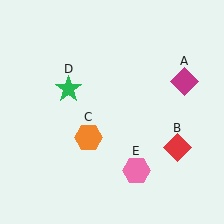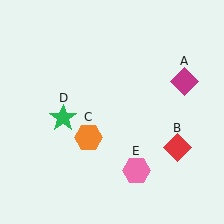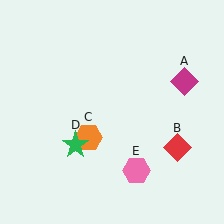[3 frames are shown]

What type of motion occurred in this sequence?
The green star (object D) rotated counterclockwise around the center of the scene.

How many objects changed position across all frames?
1 object changed position: green star (object D).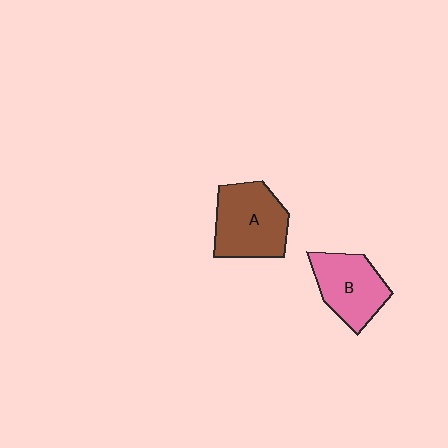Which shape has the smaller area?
Shape B (pink).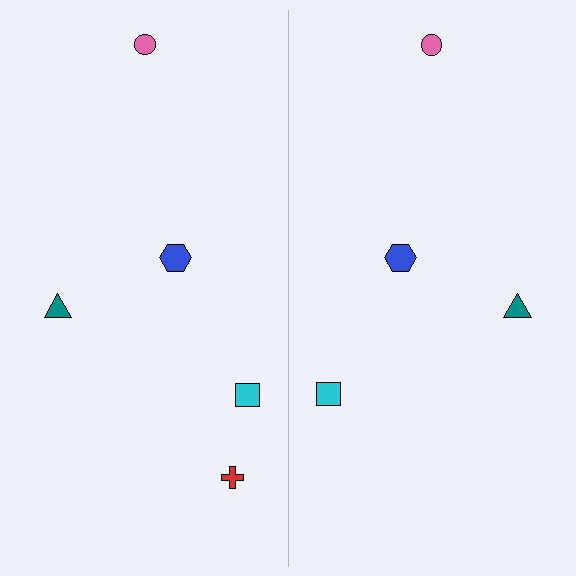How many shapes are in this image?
There are 9 shapes in this image.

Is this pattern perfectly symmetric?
No, the pattern is not perfectly symmetric. A red cross is missing from the right side.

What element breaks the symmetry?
A red cross is missing from the right side.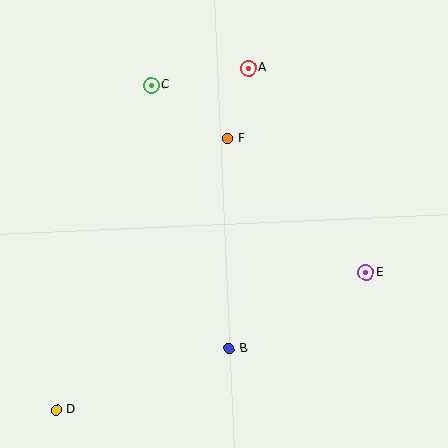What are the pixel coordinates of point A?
Point A is at (248, 68).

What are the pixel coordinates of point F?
Point F is at (228, 139).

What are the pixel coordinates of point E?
Point E is at (366, 273).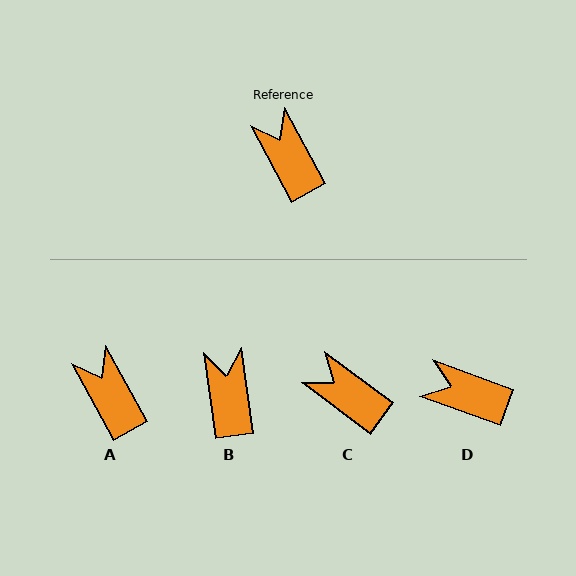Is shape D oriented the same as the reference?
No, it is off by about 41 degrees.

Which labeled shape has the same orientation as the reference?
A.